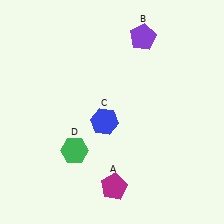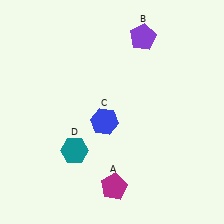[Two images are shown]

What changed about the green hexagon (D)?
In Image 1, D is green. In Image 2, it changed to teal.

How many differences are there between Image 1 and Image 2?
There is 1 difference between the two images.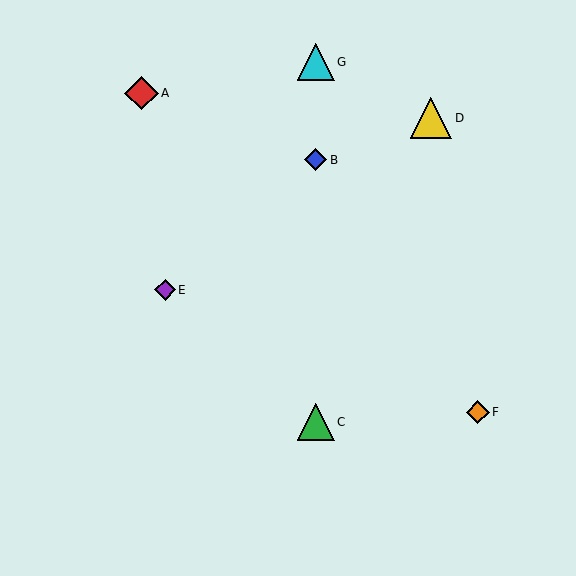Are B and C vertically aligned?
Yes, both are at x≈316.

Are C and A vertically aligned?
No, C is at x≈316 and A is at x≈141.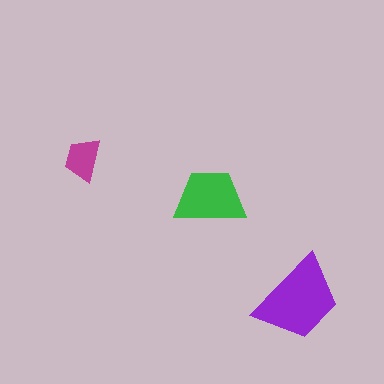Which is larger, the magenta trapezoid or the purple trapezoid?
The purple one.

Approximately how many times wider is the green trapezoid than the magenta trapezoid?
About 1.5 times wider.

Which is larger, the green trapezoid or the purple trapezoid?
The purple one.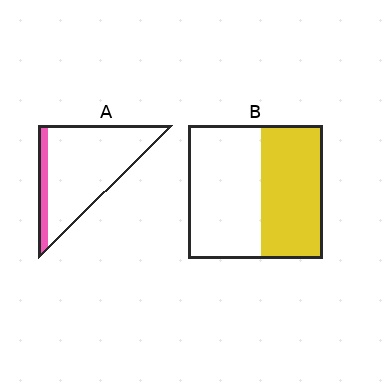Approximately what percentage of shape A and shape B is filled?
A is approximately 15% and B is approximately 45%.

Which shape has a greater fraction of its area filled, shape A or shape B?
Shape B.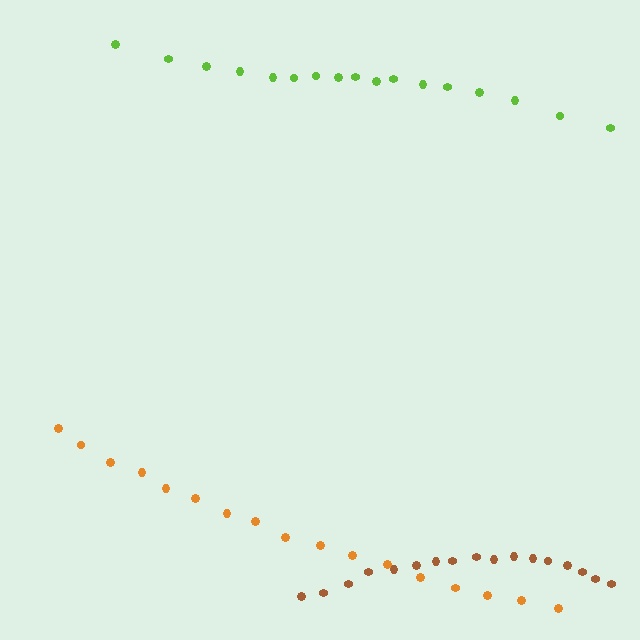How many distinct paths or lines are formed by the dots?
There are 3 distinct paths.